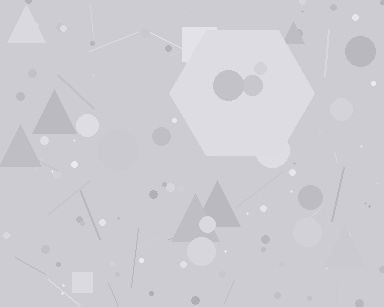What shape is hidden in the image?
A hexagon is hidden in the image.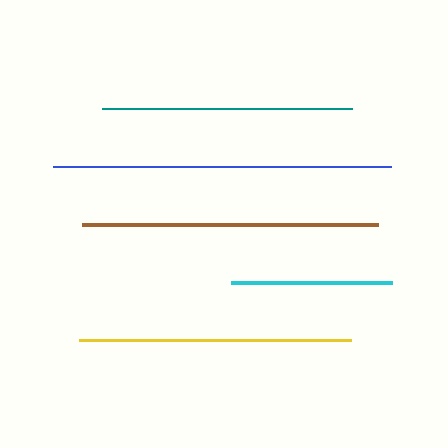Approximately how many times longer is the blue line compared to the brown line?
The blue line is approximately 1.1 times the length of the brown line.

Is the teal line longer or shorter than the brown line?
The brown line is longer than the teal line.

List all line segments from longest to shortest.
From longest to shortest: blue, brown, yellow, teal, cyan.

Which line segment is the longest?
The blue line is the longest at approximately 339 pixels.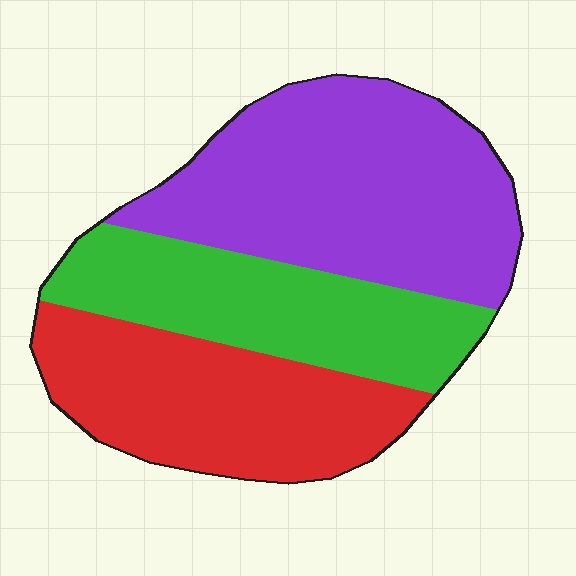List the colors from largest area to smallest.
From largest to smallest: purple, red, green.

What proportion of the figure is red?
Red covers 31% of the figure.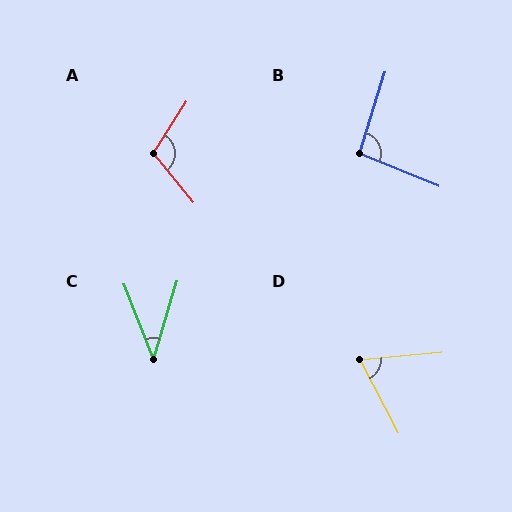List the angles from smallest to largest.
C (38°), D (68°), B (95°), A (108°).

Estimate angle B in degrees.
Approximately 95 degrees.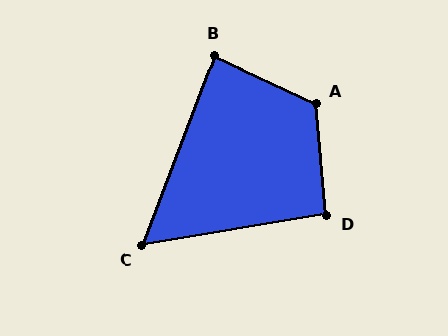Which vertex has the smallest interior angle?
C, at approximately 60 degrees.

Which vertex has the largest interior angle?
A, at approximately 120 degrees.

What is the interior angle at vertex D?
Approximately 94 degrees (approximately right).